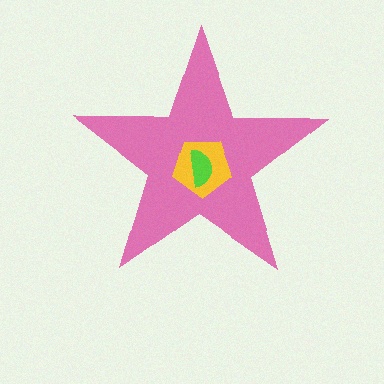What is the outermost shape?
The pink star.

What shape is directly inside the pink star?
The yellow pentagon.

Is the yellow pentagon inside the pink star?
Yes.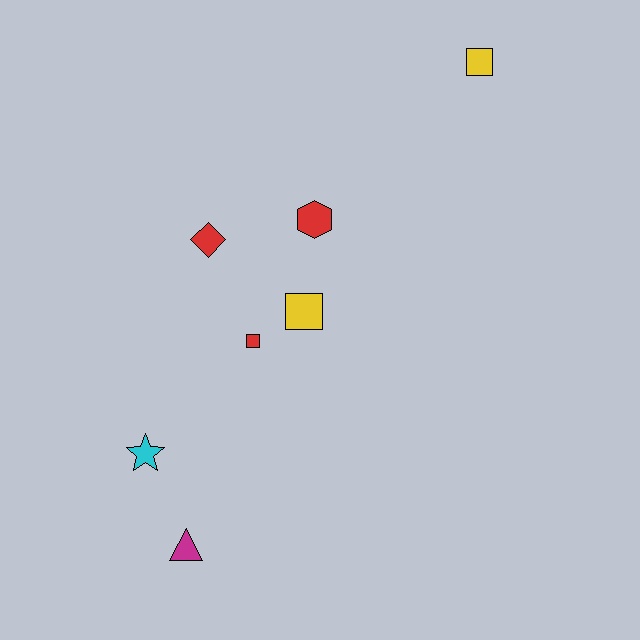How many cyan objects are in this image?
There is 1 cyan object.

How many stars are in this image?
There is 1 star.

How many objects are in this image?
There are 7 objects.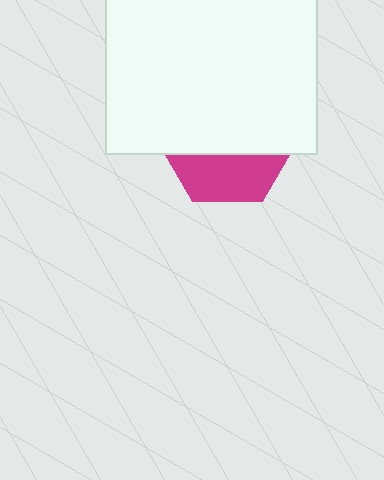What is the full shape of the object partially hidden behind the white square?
The partially hidden object is a magenta hexagon.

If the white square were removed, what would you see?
You would see the complete magenta hexagon.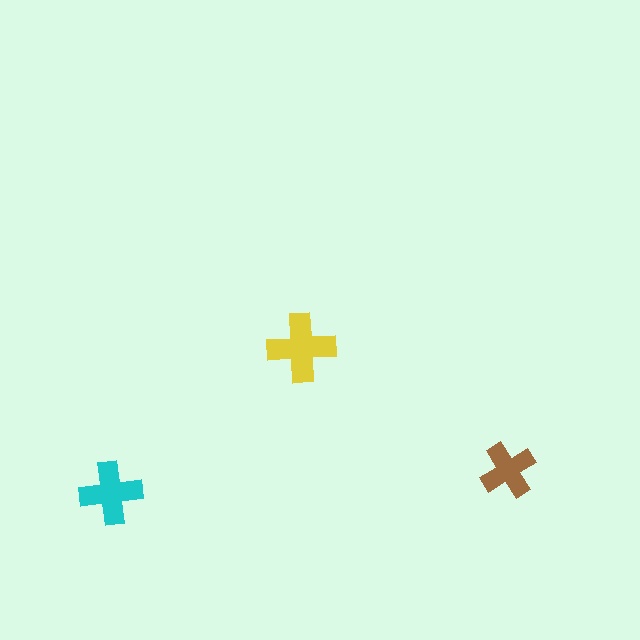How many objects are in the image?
There are 3 objects in the image.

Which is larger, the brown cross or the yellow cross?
The yellow one.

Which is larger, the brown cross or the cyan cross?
The cyan one.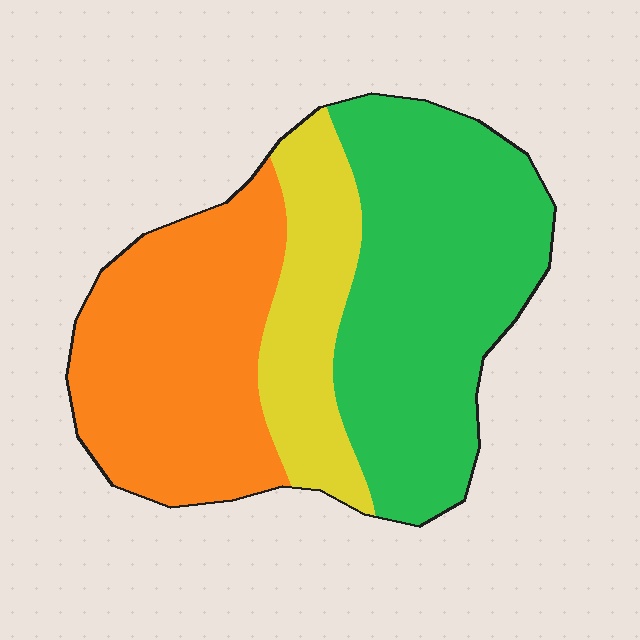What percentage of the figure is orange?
Orange covers 36% of the figure.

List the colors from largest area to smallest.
From largest to smallest: green, orange, yellow.